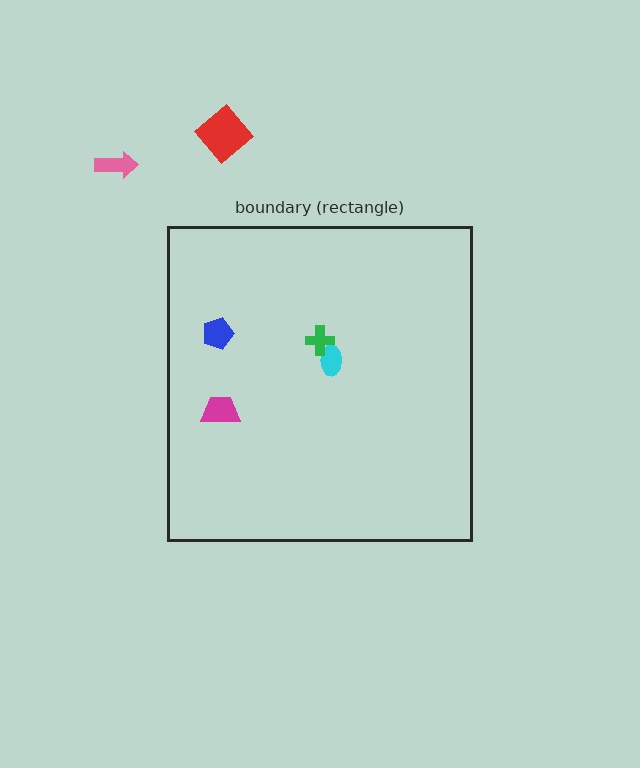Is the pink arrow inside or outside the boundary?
Outside.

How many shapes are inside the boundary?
4 inside, 2 outside.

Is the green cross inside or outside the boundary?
Inside.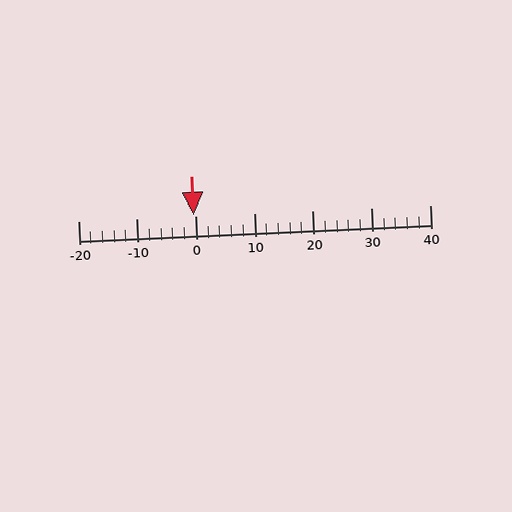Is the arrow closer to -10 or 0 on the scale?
The arrow is closer to 0.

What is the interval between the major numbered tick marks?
The major tick marks are spaced 10 units apart.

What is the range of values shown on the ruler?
The ruler shows values from -20 to 40.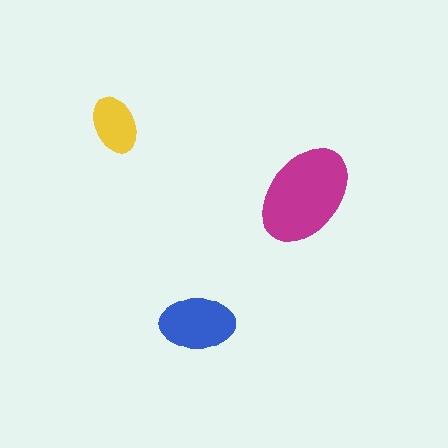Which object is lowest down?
The blue ellipse is bottommost.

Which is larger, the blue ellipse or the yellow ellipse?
The blue one.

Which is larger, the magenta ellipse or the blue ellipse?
The magenta one.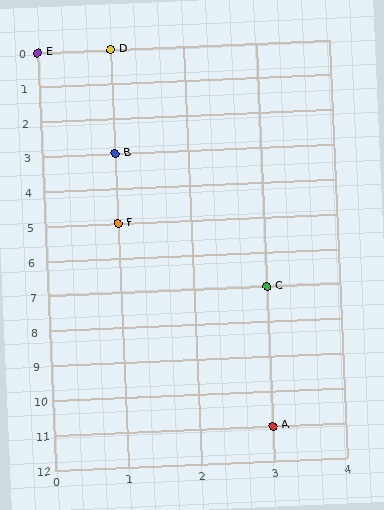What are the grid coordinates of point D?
Point D is at grid coordinates (1, 0).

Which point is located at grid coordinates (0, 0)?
Point E is at (0, 0).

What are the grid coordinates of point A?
Point A is at grid coordinates (3, 11).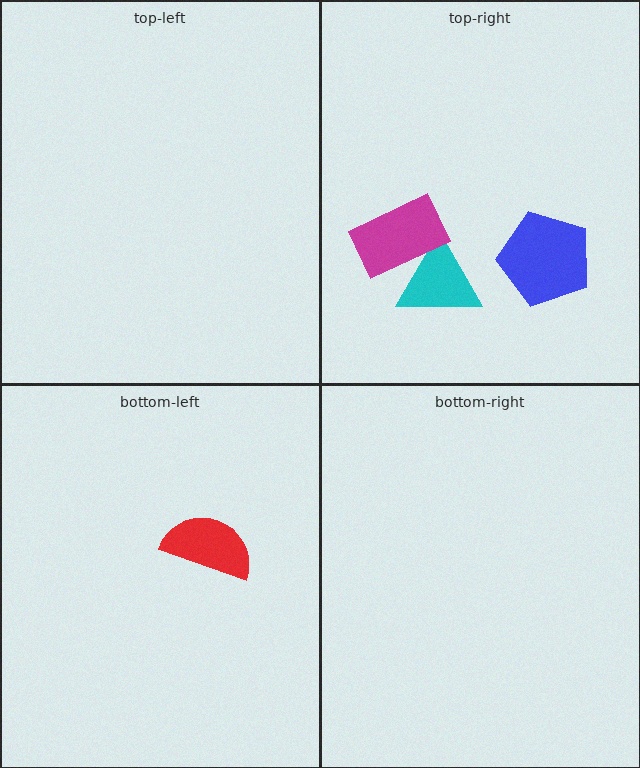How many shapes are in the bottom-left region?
1.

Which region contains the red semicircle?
The bottom-left region.